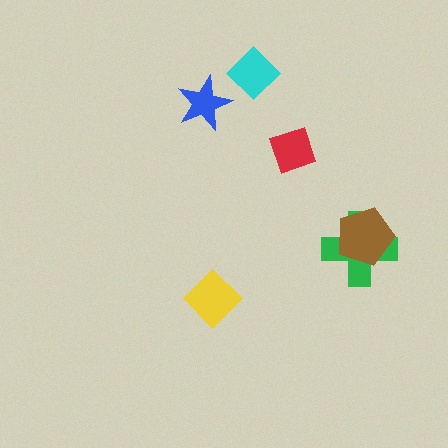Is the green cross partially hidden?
Yes, it is partially covered by another shape.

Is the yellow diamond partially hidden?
No, no other shape covers it.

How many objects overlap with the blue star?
0 objects overlap with the blue star.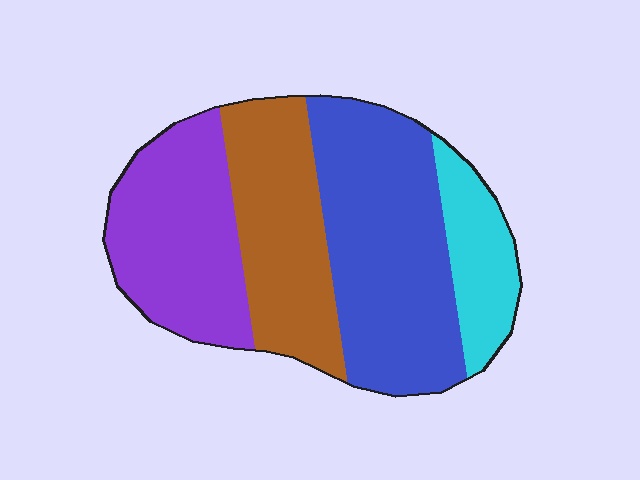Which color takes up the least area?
Cyan, at roughly 15%.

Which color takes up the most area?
Blue, at roughly 35%.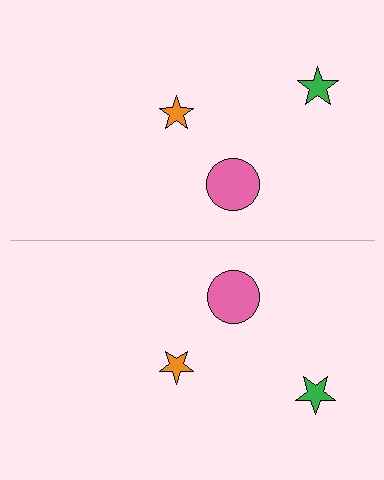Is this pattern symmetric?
Yes, this pattern has bilateral (reflection) symmetry.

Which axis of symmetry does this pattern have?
The pattern has a horizontal axis of symmetry running through the center of the image.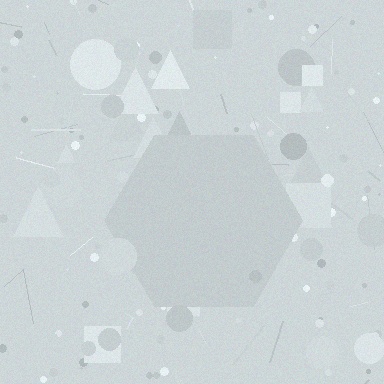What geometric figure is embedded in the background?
A hexagon is embedded in the background.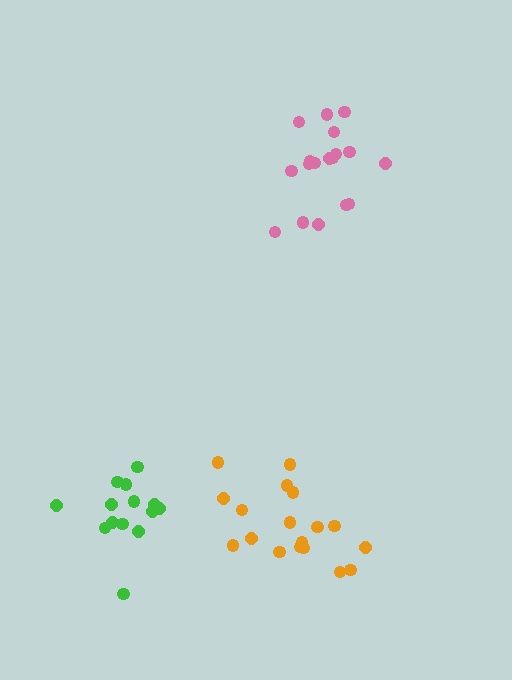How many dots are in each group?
Group 1: 18 dots, Group 2: 18 dots, Group 3: 14 dots (50 total).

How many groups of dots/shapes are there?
There are 3 groups.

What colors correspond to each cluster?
The clusters are colored: orange, pink, green.